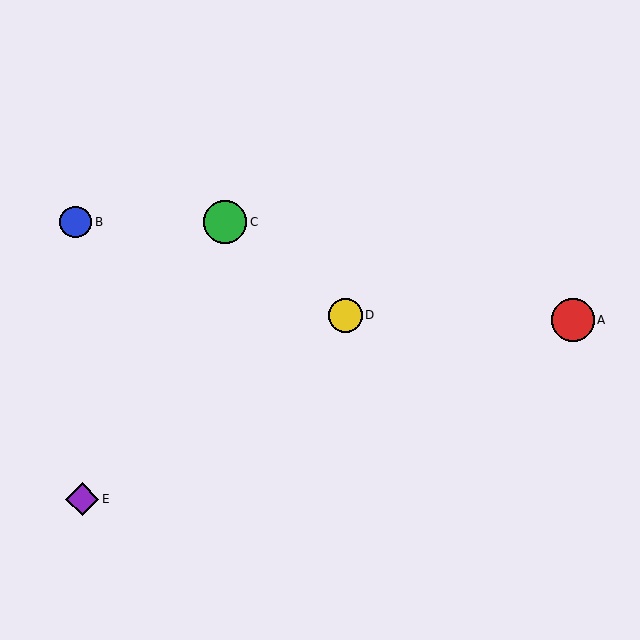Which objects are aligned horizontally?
Objects B, C are aligned horizontally.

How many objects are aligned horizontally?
2 objects (B, C) are aligned horizontally.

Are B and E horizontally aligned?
No, B is at y≈222 and E is at y≈499.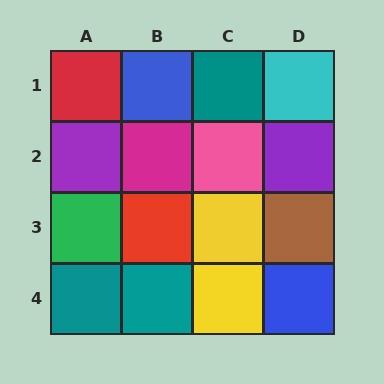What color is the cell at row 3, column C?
Yellow.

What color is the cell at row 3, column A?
Green.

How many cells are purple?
2 cells are purple.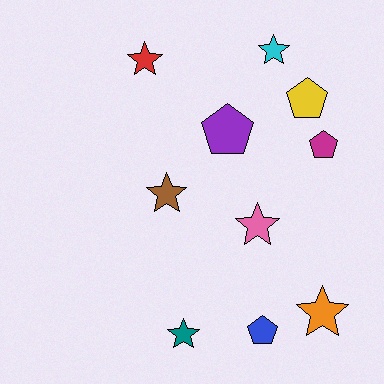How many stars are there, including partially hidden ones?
There are 6 stars.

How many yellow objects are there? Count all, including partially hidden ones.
There is 1 yellow object.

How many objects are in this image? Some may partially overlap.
There are 10 objects.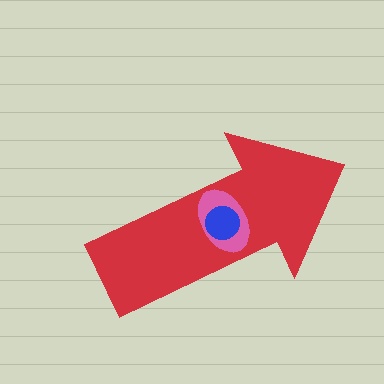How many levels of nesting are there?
3.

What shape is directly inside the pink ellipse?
The blue circle.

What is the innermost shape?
The blue circle.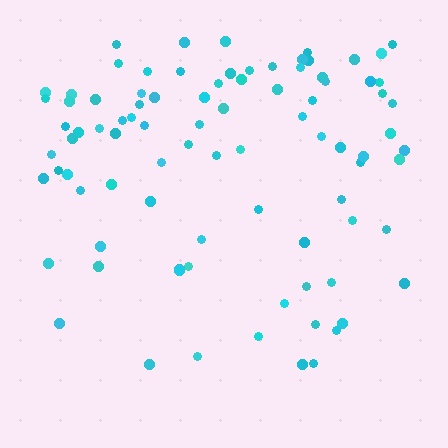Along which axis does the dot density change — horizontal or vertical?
Vertical.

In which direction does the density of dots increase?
From bottom to top, with the top side densest.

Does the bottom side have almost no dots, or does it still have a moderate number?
Still a moderate number, just noticeably fewer than the top.